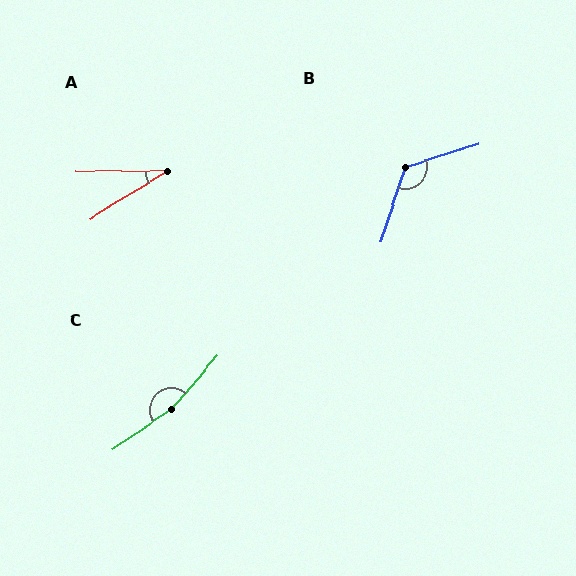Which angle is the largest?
C, at approximately 165 degrees.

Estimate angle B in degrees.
Approximately 125 degrees.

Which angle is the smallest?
A, at approximately 31 degrees.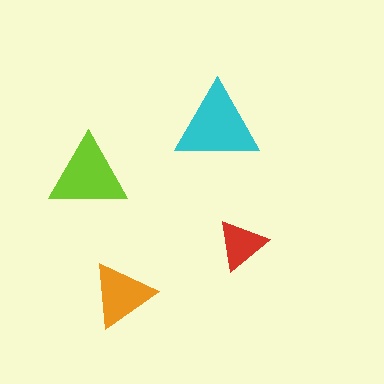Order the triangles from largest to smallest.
the cyan one, the lime one, the orange one, the red one.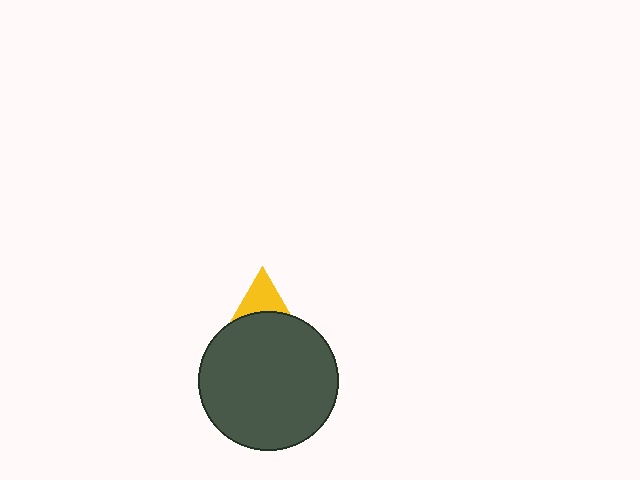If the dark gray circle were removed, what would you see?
You would see the complete yellow triangle.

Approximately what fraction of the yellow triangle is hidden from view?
Roughly 67% of the yellow triangle is hidden behind the dark gray circle.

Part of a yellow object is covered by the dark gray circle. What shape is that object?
It is a triangle.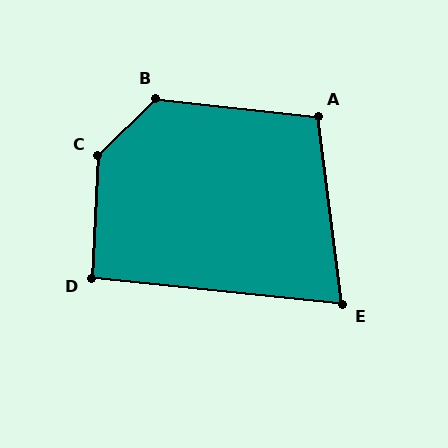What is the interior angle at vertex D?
Approximately 93 degrees (approximately right).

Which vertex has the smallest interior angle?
E, at approximately 77 degrees.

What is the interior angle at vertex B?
Approximately 129 degrees (obtuse).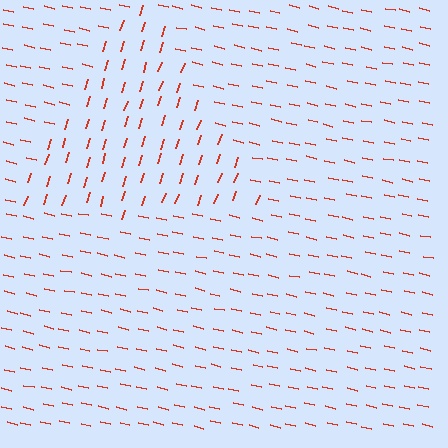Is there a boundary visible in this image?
Yes, there is a texture boundary formed by a change in line orientation.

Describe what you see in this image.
The image is filled with small red line segments. A triangle region in the image has lines oriented differently from the surrounding lines, creating a visible texture boundary.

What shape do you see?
I see a triangle.